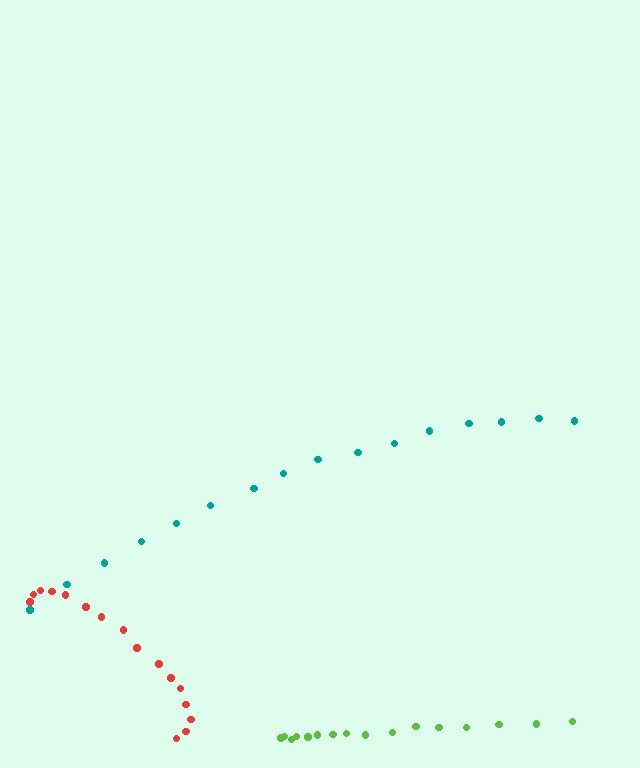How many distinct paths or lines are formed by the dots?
There are 3 distinct paths.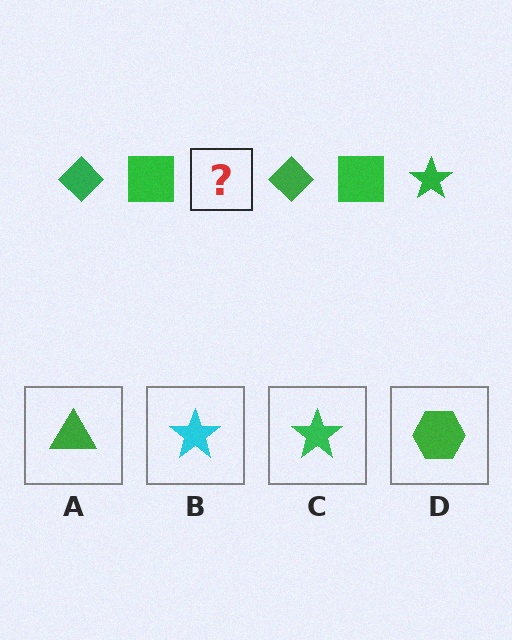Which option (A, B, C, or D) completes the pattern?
C.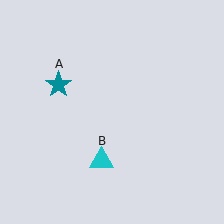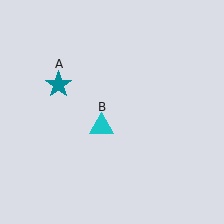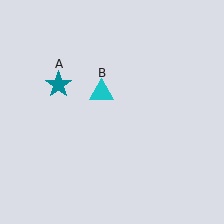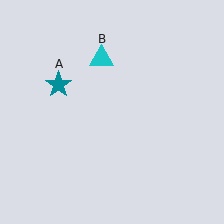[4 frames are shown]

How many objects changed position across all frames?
1 object changed position: cyan triangle (object B).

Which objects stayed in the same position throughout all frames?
Teal star (object A) remained stationary.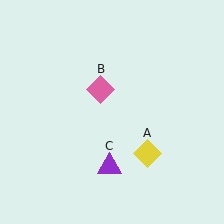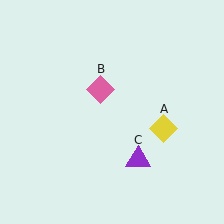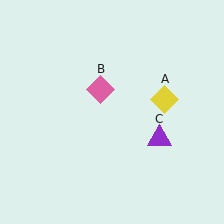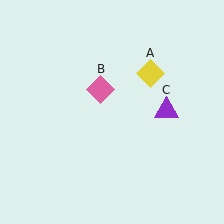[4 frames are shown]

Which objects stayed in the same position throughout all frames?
Pink diamond (object B) remained stationary.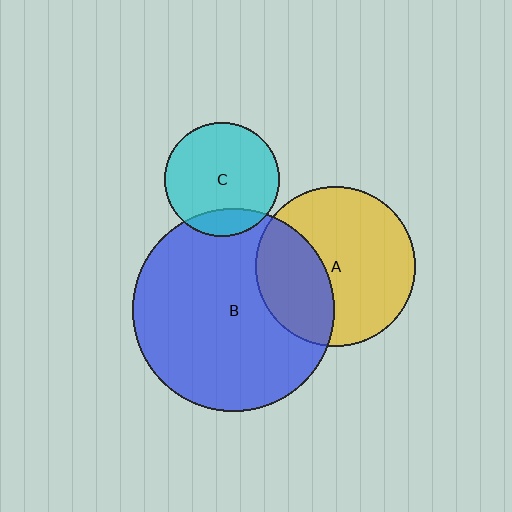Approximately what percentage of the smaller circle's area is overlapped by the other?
Approximately 15%.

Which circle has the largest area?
Circle B (blue).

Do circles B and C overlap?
Yes.